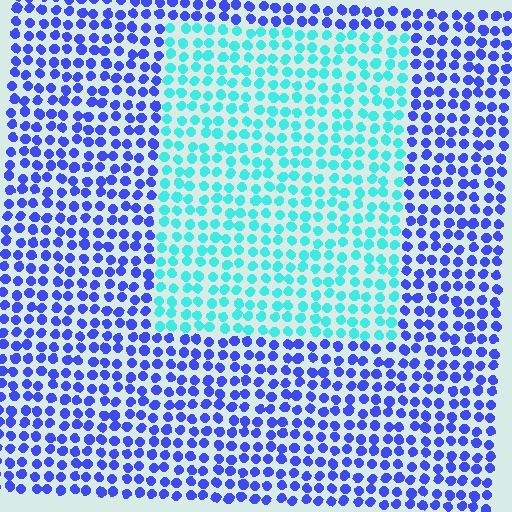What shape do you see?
I see a rectangle.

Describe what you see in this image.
The image is filled with small blue elements in a uniform arrangement. A rectangle-shaped region is visible where the elements are tinted to a slightly different hue, forming a subtle color boundary.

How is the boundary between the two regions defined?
The boundary is defined purely by a slight shift in hue (about 60 degrees). Spacing, size, and orientation are identical on both sides.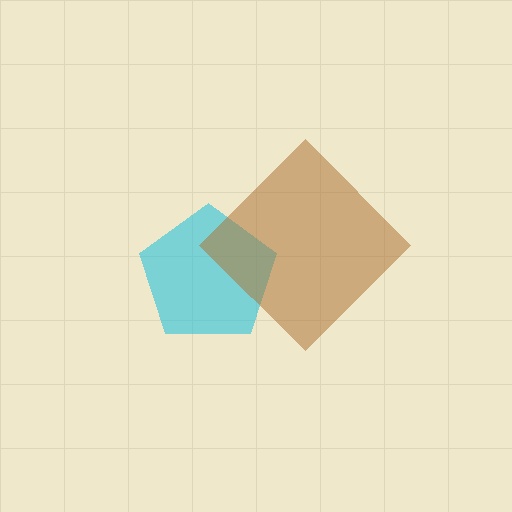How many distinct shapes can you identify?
There are 2 distinct shapes: a cyan pentagon, a brown diamond.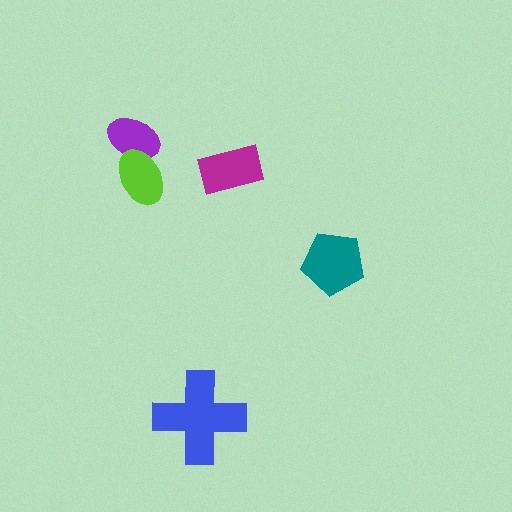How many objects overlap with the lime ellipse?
1 object overlaps with the lime ellipse.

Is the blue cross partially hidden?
No, no other shape covers it.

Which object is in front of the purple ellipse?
The lime ellipse is in front of the purple ellipse.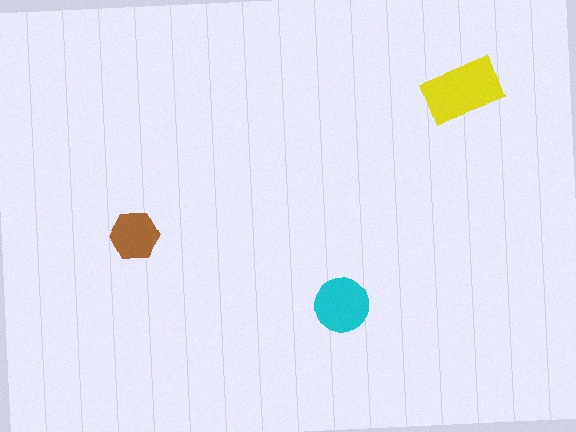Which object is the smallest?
The brown hexagon.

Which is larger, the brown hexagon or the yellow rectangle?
The yellow rectangle.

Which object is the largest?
The yellow rectangle.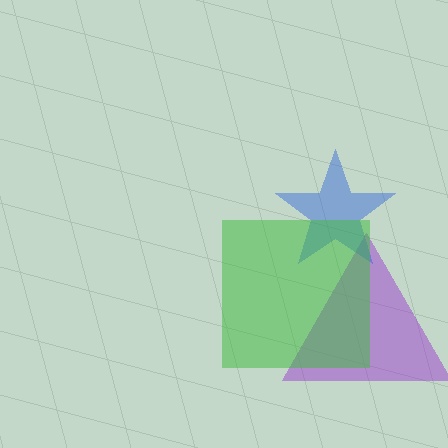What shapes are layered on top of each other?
The layered shapes are: a purple triangle, a blue star, a green square.